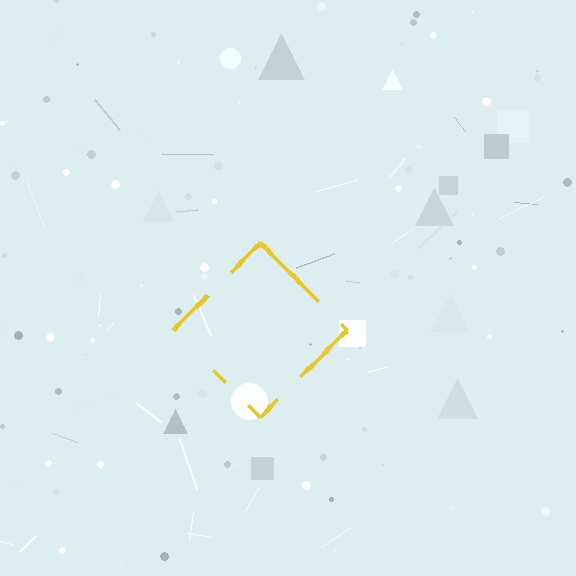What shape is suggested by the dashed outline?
The dashed outline suggests a diamond.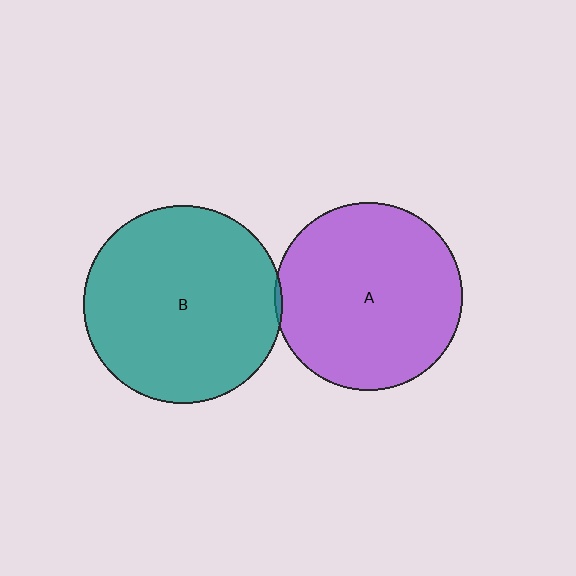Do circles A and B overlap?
Yes.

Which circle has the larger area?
Circle B (teal).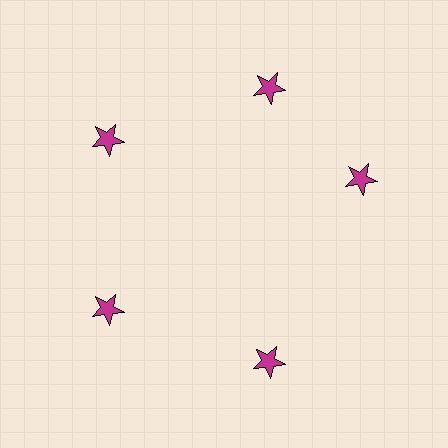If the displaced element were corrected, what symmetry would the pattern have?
It would have 5-fold rotational symmetry — the pattern would map onto itself every 72 degrees.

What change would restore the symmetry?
The symmetry would be restored by rotating it back into even spacing with its neighbors so that all 5 stars sit at equal angles and equal distance from the center.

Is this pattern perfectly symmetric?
No. The 5 magenta stars are arranged in a ring, but one element near the 3 o'clock position is rotated out of alignment along the ring, breaking the 5-fold rotational symmetry.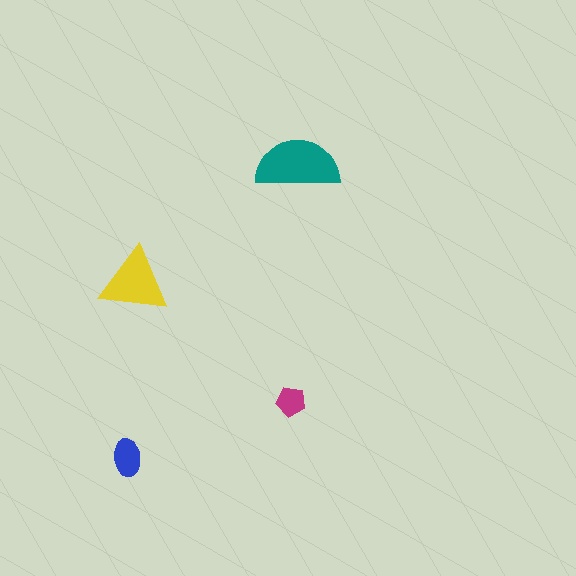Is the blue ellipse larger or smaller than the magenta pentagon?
Larger.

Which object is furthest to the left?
The blue ellipse is leftmost.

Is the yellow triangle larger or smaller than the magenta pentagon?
Larger.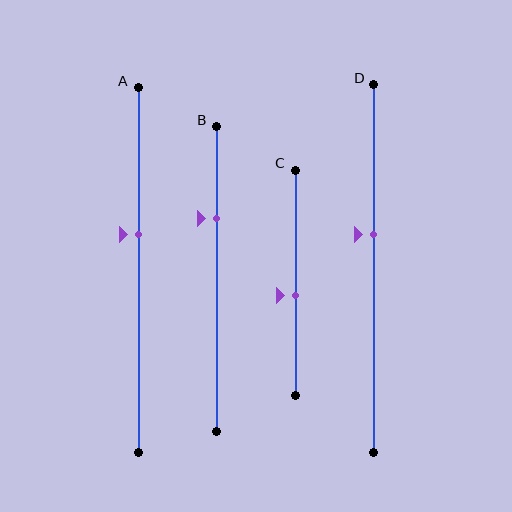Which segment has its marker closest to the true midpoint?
Segment C has its marker closest to the true midpoint.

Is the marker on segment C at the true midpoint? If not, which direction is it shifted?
No, the marker on segment C is shifted downward by about 6% of the segment length.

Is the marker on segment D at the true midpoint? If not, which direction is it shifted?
No, the marker on segment D is shifted upward by about 9% of the segment length.